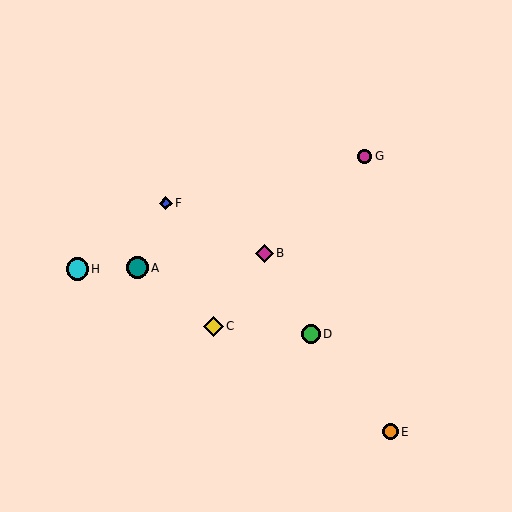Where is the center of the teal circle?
The center of the teal circle is at (138, 268).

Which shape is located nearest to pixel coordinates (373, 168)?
The magenta circle (labeled G) at (365, 156) is nearest to that location.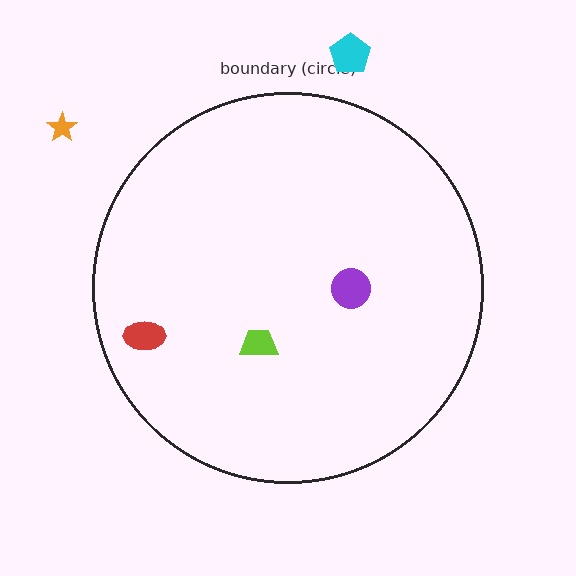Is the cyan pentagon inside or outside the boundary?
Outside.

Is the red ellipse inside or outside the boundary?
Inside.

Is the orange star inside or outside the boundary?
Outside.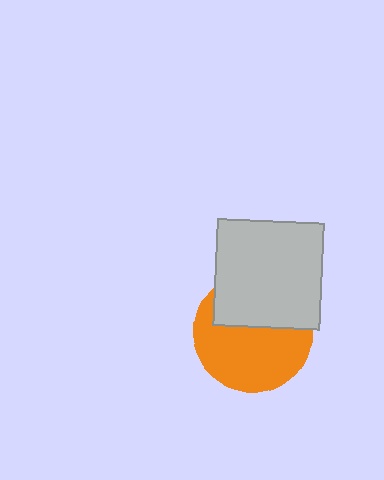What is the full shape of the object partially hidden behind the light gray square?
The partially hidden object is an orange circle.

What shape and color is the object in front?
The object in front is a light gray square.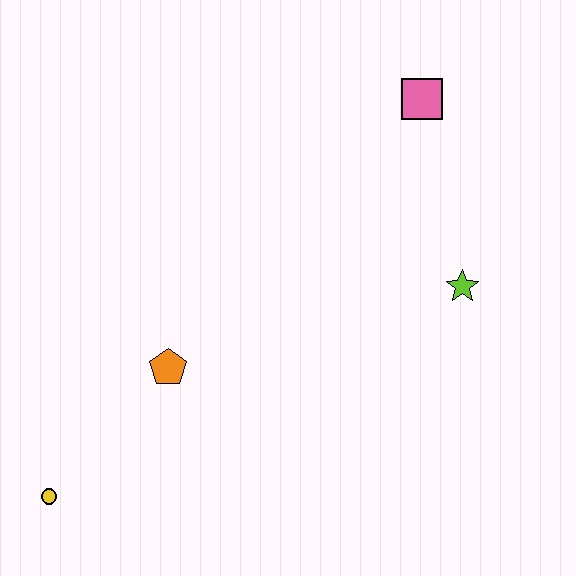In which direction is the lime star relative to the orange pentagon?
The lime star is to the right of the orange pentagon.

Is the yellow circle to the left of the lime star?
Yes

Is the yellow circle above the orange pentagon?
No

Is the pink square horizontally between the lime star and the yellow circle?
Yes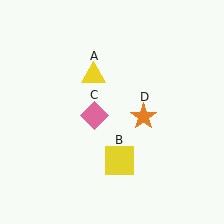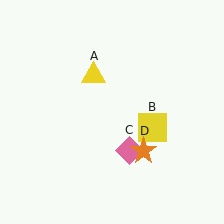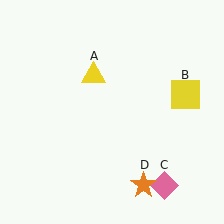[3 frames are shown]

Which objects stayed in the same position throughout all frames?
Yellow triangle (object A) remained stationary.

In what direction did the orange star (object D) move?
The orange star (object D) moved down.